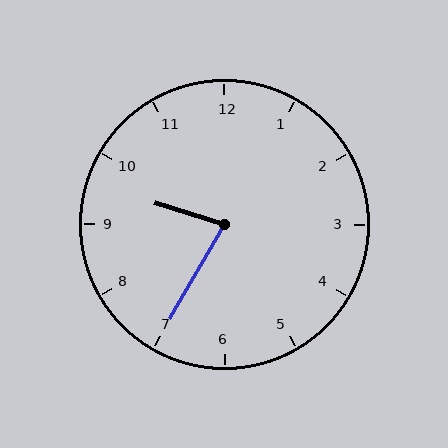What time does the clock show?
9:35.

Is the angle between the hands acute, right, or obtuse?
It is acute.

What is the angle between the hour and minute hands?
Approximately 78 degrees.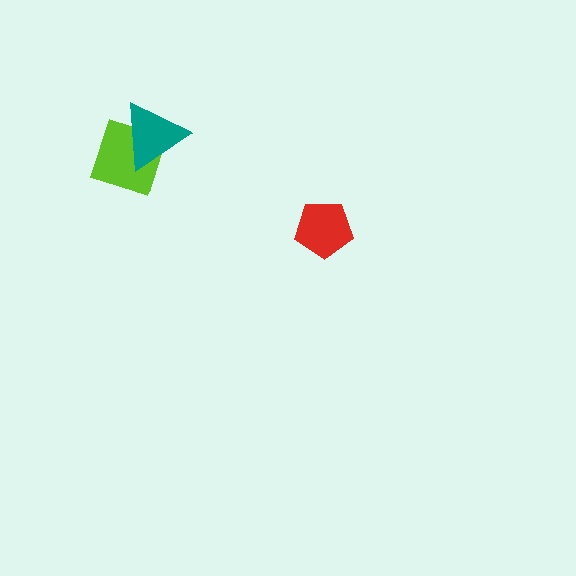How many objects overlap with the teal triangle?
1 object overlaps with the teal triangle.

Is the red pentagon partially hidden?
No, no other shape covers it.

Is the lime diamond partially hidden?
Yes, it is partially covered by another shape.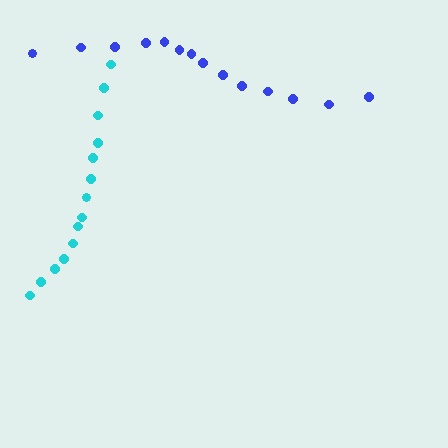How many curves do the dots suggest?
There are 2 distinct paths.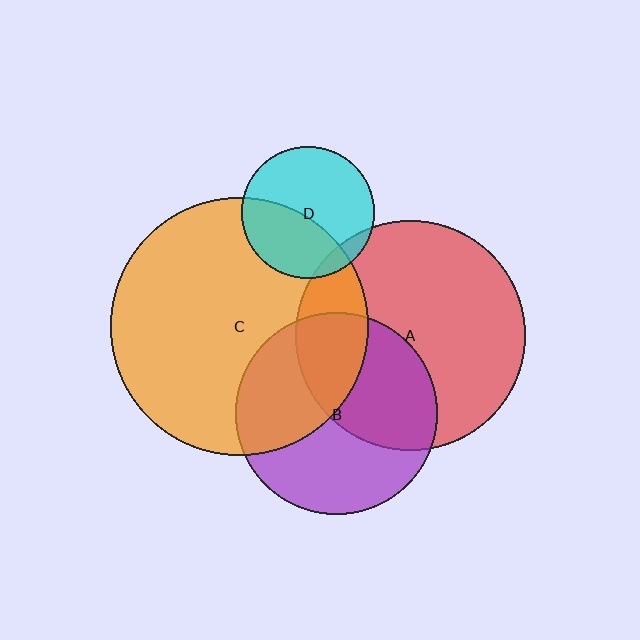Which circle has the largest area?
Circle C (orange).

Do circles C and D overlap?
Yes.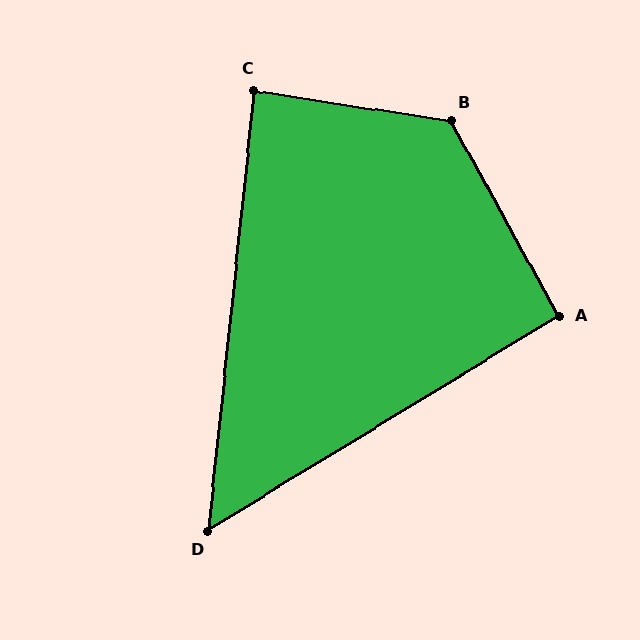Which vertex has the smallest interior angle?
D, at approximately 53 degrees.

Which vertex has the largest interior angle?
B, at approximately 127 degrees.